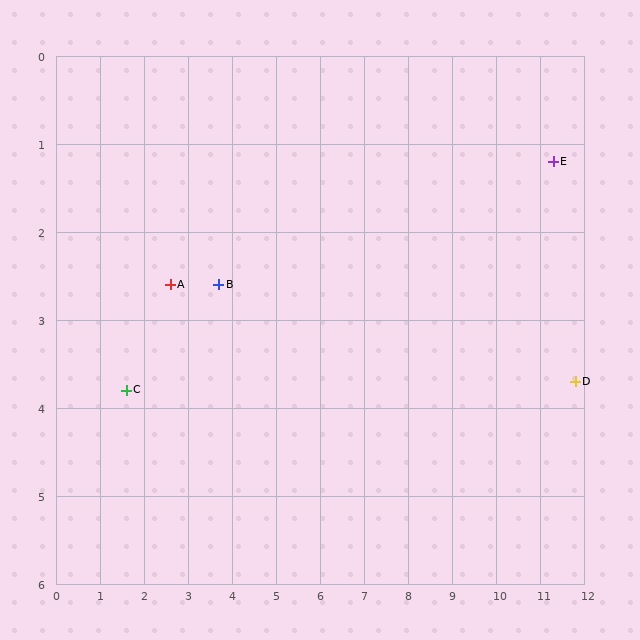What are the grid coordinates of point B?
Point B is at approximately (3.7, 2.6).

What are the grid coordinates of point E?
Point E is at approximately (11.3, 1.2).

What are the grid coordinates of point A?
Point A is at approximately (2.6, 2.6).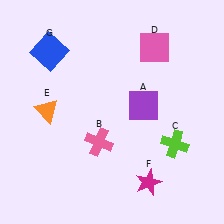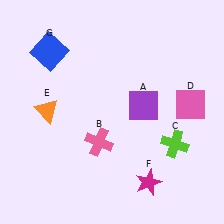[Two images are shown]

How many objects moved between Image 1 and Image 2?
1 object moved between the two images.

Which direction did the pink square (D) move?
The pink square (D) moved down.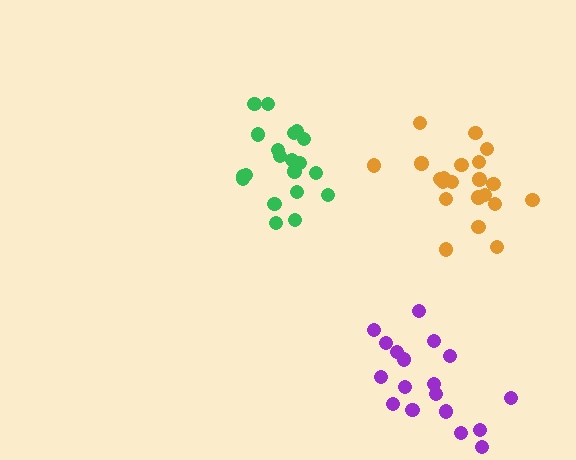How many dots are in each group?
Group 1: 21 dots, Group 2: 20 dots, Group 3: 18 dots (59 total).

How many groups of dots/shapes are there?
There are 3 groups.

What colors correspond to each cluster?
The clusters are colored: orange, green, purple.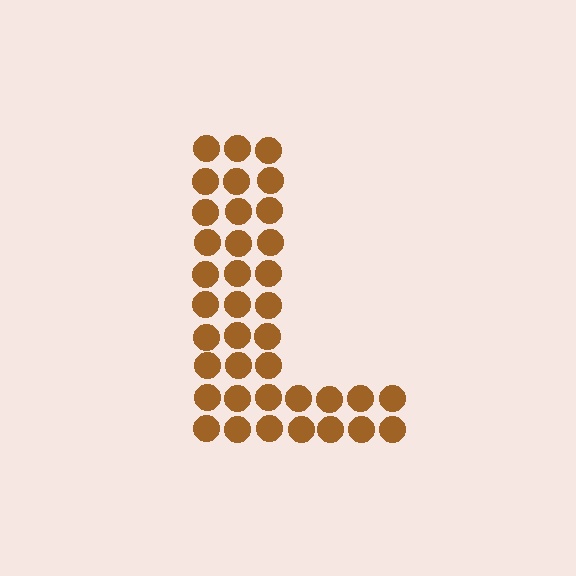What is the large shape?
The large shape is the letter L.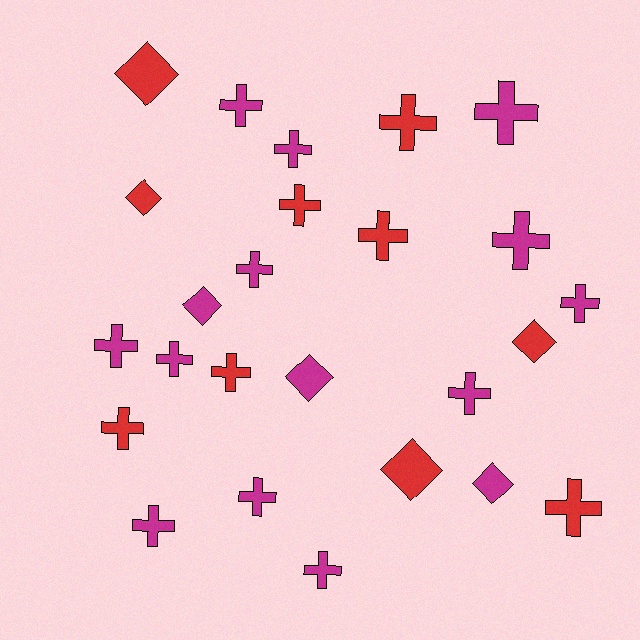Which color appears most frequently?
Magenta, with 15 objects.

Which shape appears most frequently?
Cross, with 18 objects.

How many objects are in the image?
There are 25 objects.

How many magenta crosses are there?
There are 12 magenta crosses.